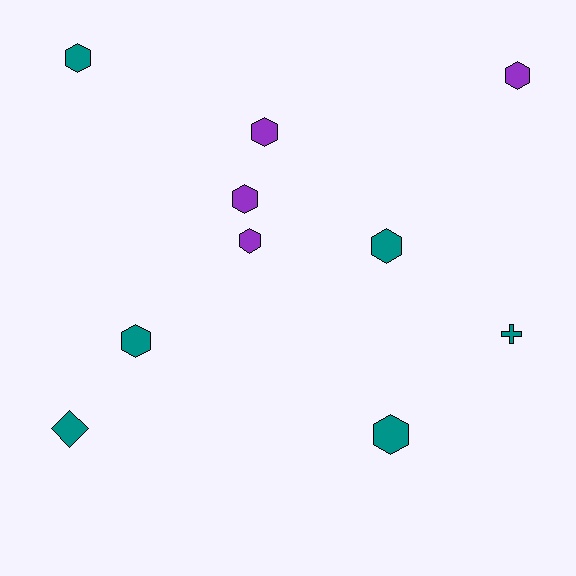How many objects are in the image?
There are 10 objects.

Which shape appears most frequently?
Hexagon, with 8 objects.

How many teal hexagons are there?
There are 4 teal hexagons.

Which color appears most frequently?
Teal, with 6 objects.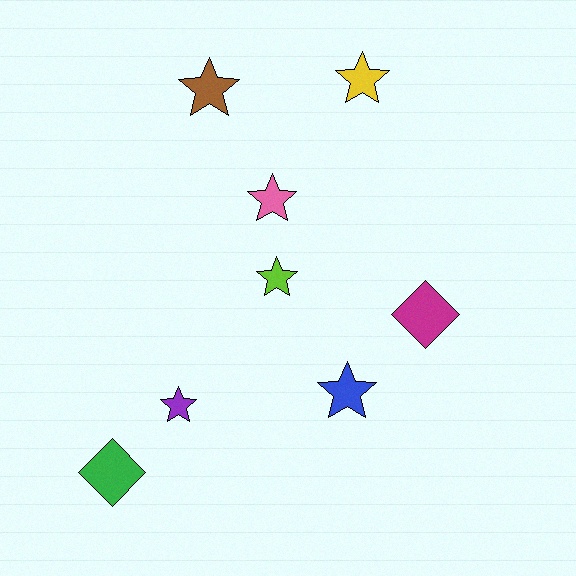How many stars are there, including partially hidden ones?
There are 6 stars.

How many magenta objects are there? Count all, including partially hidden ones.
There is 1 magenta object.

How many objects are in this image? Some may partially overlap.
There are 8 objects.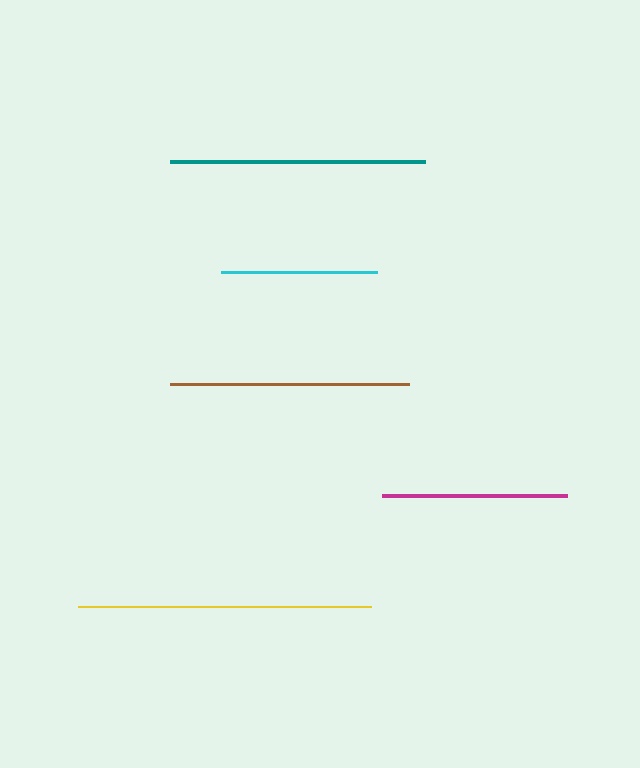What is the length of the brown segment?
The brown segment is approximately 239 pixels long.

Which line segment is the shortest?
The cyan line is the shortest at approximately 155 pixels.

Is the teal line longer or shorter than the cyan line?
The teal line is longer than the cyan line.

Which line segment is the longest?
The yellow line is the longest at approximately 293 pixels.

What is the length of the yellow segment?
The yellow segment is approximately 293 pixels long.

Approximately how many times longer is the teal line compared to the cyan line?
The teal line is approximately 1.6 times the length of the cyan line.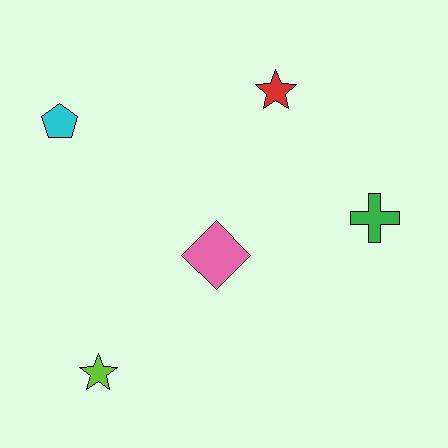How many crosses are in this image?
There is 1 cross.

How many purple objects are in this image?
There are no purple objects.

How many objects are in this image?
There are 5 objects.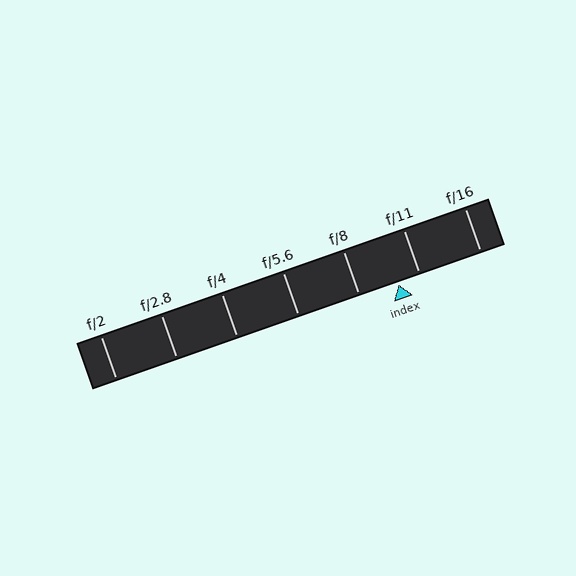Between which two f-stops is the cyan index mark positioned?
The index mark is between f/8 and f/11.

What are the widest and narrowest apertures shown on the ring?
The widest aperture shown is f/2 and the narrowest is f/16.